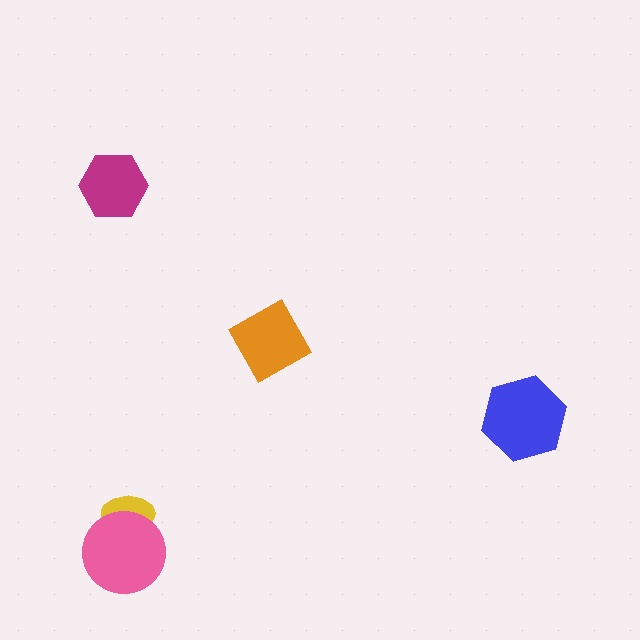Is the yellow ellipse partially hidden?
Yes, it is partially covered by another shape.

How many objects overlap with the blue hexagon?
0 objects overlap with the blue hexagon.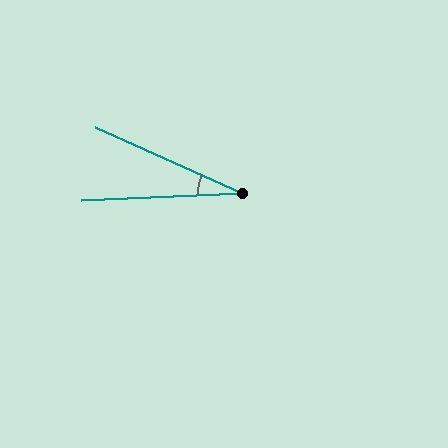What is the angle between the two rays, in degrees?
Approximately 27 degrees.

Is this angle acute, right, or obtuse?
It is acute.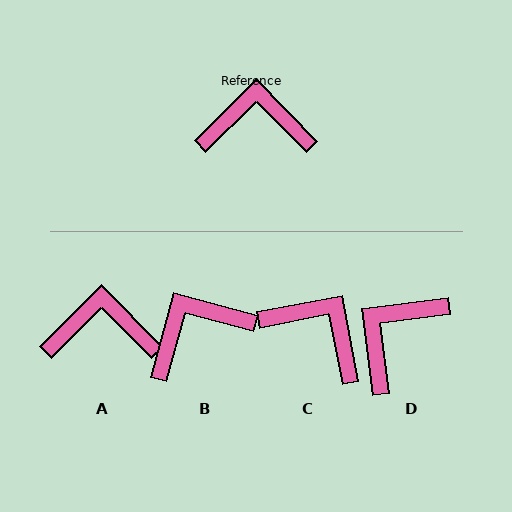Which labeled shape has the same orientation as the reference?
A.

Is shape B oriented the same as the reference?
No, it is off by about 30 degrees.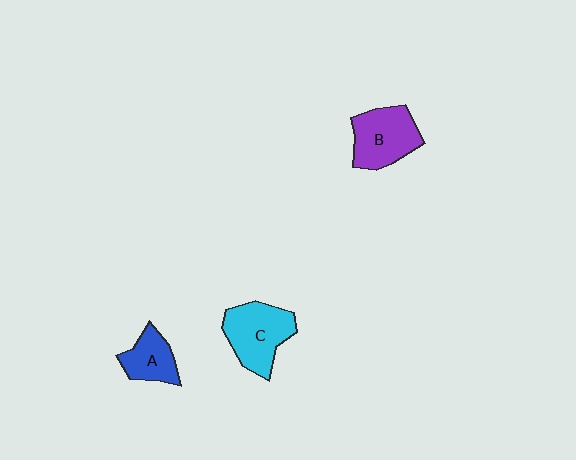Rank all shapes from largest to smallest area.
From largest to smallest: C (cyan), B (purple), A (blue).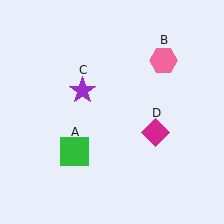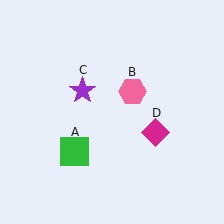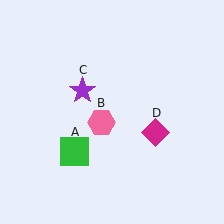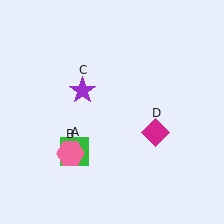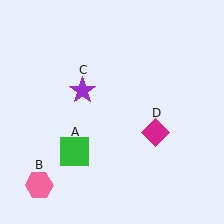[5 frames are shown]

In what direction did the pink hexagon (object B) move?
The pink hexagon (object B) moved down and to the left.